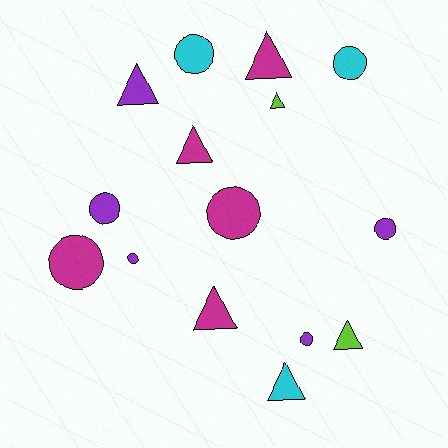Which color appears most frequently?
Magenta, with 5 objects.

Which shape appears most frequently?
Circle, with 8 objects.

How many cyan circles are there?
There are 2 cyan circles.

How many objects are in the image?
There are 15 objects.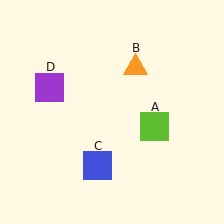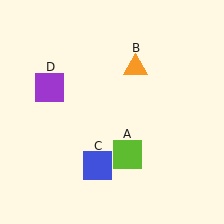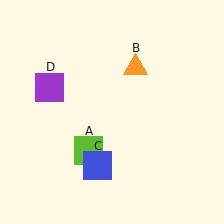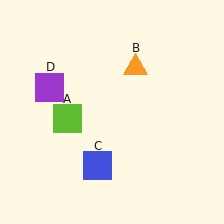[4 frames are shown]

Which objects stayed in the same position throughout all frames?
Orange triangle (object B) and blue square (object C) and purple square (object D) remained stationary.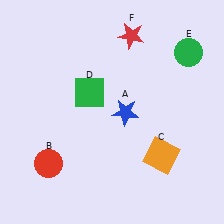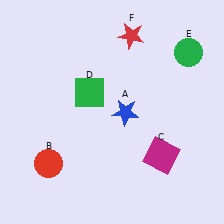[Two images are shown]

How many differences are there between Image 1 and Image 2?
There is 1 difference between the two images.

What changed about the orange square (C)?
In Image 1, C is orange. In Image 2, it changed to magenta.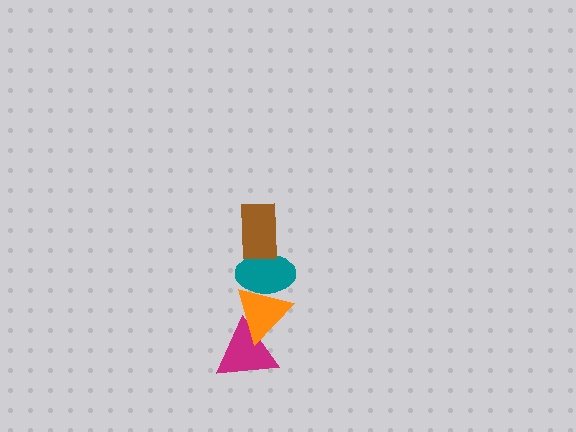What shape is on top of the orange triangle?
The teal ellipse is on top of the orange triangle.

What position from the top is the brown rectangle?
The brown rectangle is 1st from the top.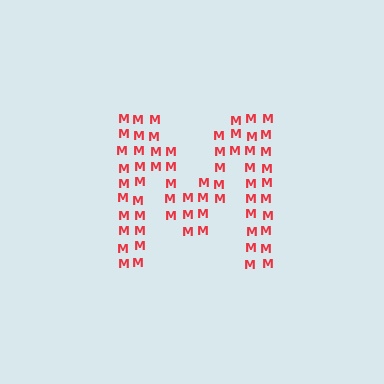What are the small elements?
The small elements are letter M's.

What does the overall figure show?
The overall figure shows the letter M.